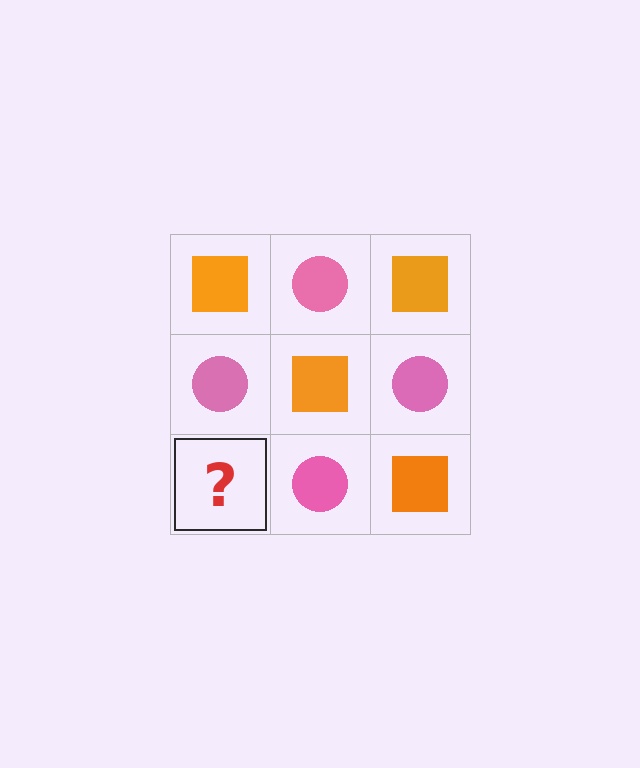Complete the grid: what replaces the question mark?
The question mark should be replaced with an orange square.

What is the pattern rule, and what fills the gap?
The rule is that it alternates orange square and pink circle in a checkerboard pattern. The gap should be filled with an orange square.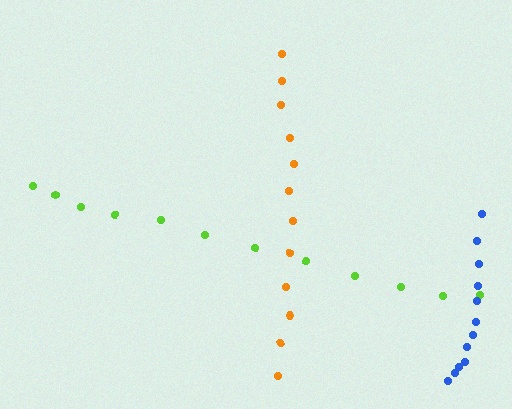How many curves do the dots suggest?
There are 3 distinct paths.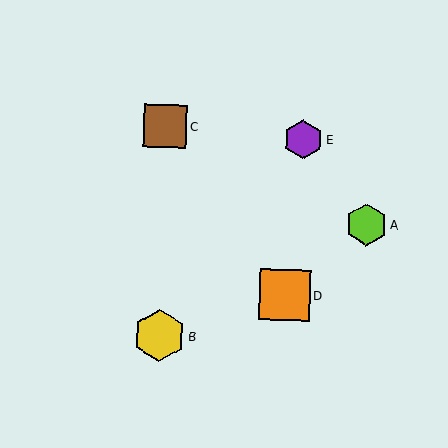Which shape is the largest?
The yellow hexagon (labeled B) is the largest.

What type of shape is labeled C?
Shape C is a brown square.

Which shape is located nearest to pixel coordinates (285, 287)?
The orange square (labeled D) at (285, 295) is nearest to that location.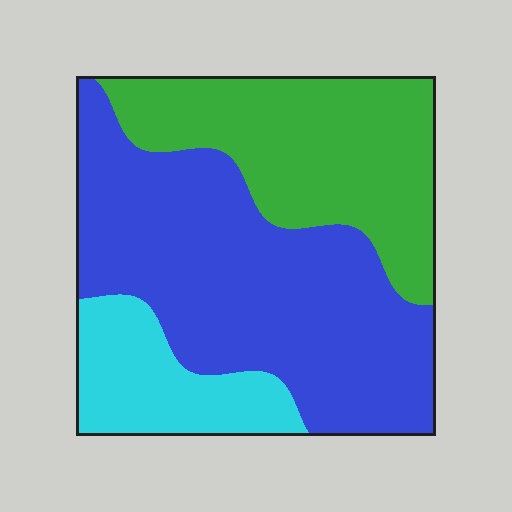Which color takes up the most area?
Blue, at roughly 50%.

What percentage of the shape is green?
Green takes up about one third (1/3) of the shape.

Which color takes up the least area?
Cyan, at roughly 15%.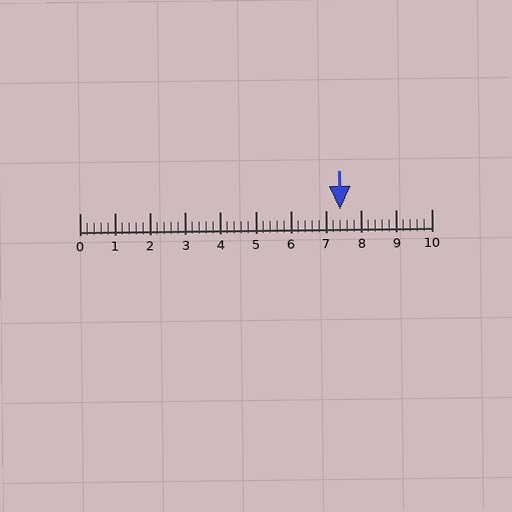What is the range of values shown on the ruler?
The ruler shows values from 0 to 10.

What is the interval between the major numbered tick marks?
The major tick marks are spaced 1 units apart.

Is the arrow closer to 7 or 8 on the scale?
The arrow is closer to 7.